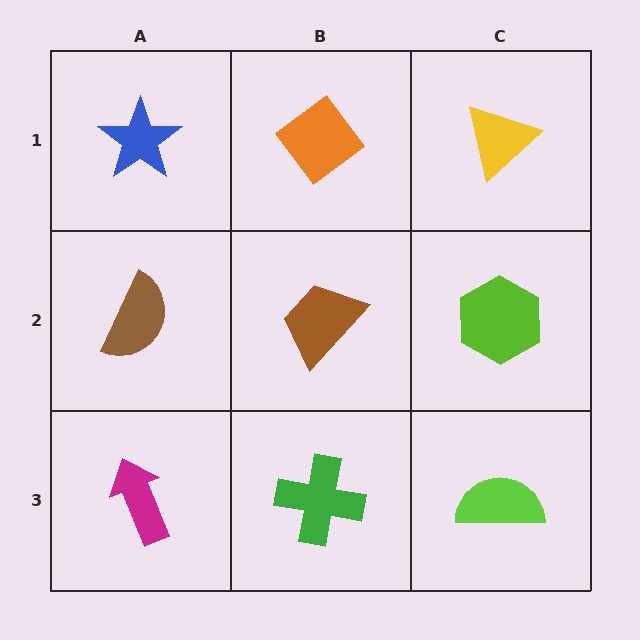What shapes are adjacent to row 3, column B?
A brown trapezoid (row 2, column B), a magenta arrow (row 3, column A), a lime semicircle (row 3, column C).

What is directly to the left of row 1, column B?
A blue star.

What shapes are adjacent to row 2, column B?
An orange diamond (row 1, column B), a green cross (row 3, column B), a brown semicircle (row 2, column A), a lime hexagon (row 2, column C).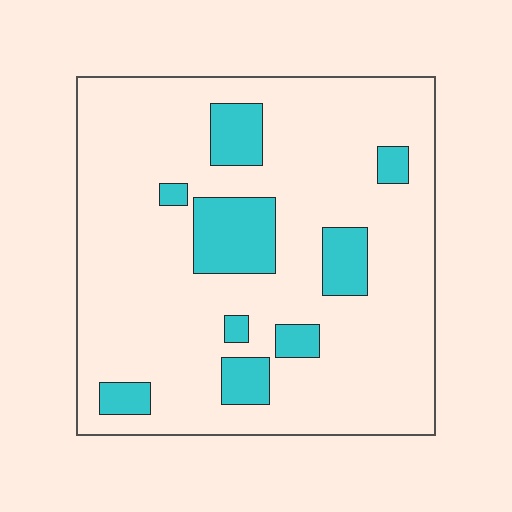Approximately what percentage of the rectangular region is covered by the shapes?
Approximately 15%.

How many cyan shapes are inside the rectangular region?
9.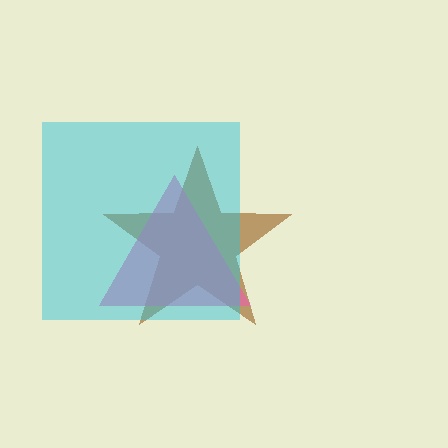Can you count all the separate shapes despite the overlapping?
Yes, there are 3 separate shapes.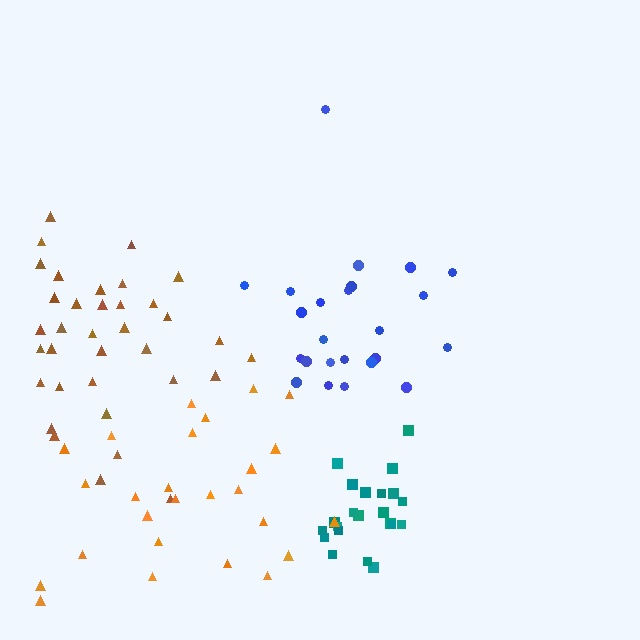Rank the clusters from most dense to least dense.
teal, brown, blue, orange.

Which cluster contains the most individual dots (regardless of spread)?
Brown (35).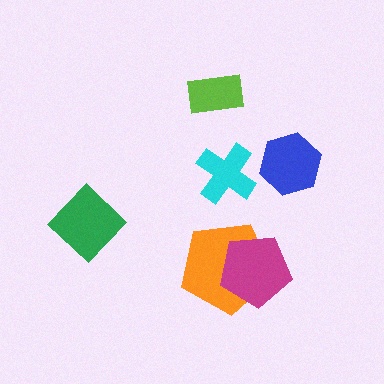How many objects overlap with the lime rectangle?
0 objects overlap with the lime rectangle.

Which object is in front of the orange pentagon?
The magenta pentagon is in front of the orange pentagon.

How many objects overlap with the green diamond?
0 objects overlap with the green diamond.